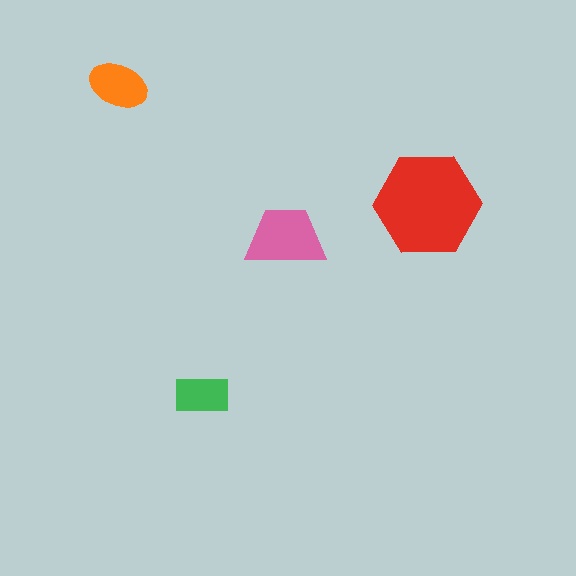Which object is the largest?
The red hexagon.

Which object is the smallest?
The green rectangle.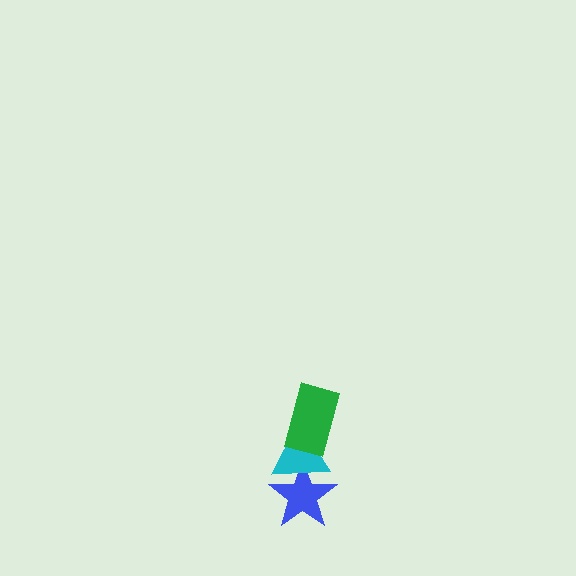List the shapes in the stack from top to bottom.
From top to bottom: the green rectangle, the cyan triangle, the blue star.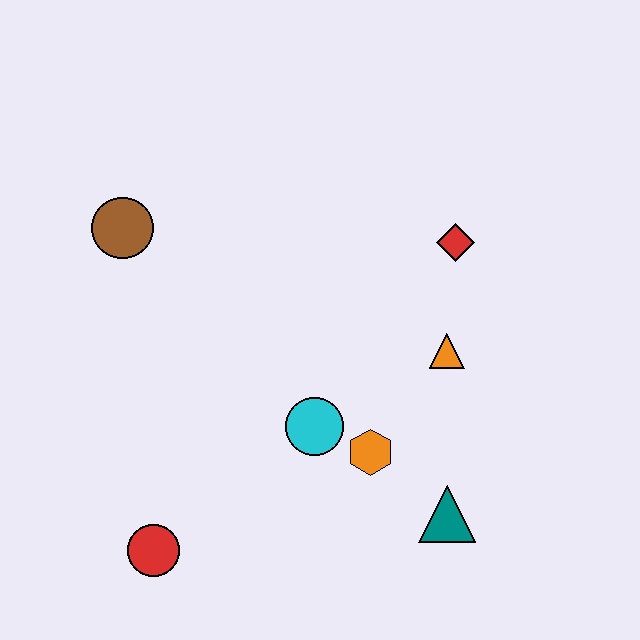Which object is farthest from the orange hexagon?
The brown circle is farthest from the orange hexagon.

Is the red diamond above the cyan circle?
Yes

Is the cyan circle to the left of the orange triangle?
Yes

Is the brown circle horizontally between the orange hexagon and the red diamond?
No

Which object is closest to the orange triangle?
The red diamond is closest to the orange triangle.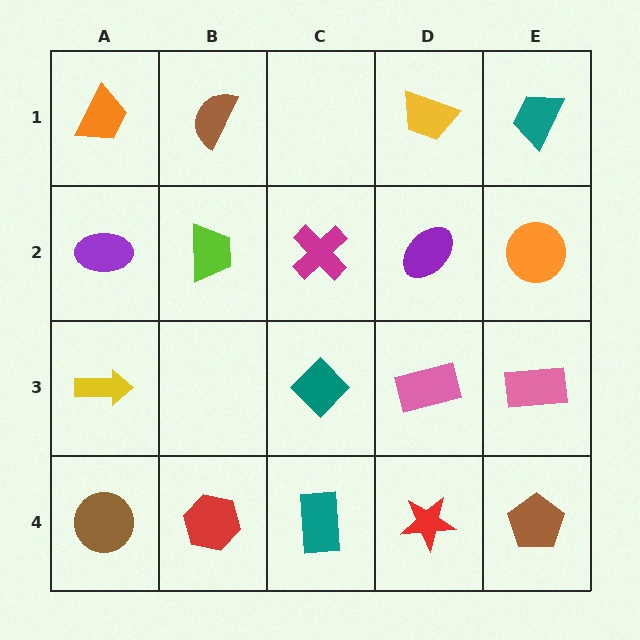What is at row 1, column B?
A brown semicircle.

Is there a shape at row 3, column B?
No, that cell is empty.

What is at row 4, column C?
A teal rectangle.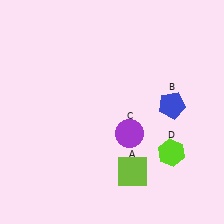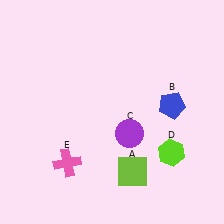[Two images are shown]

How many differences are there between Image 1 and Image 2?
There is 1 difference between the two images.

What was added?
A pink cross (E) was added in Image 2.